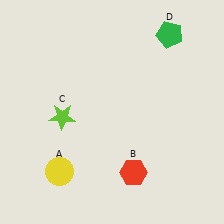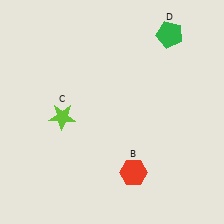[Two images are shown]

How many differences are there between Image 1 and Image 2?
There is 1 difference between the two images.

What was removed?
The yellow circle (A) was removed in Image 2.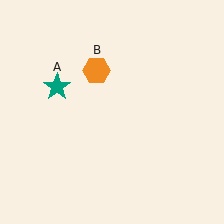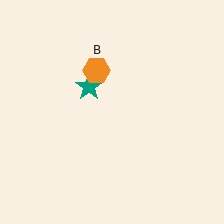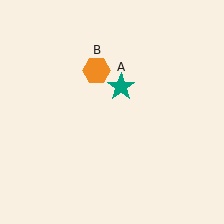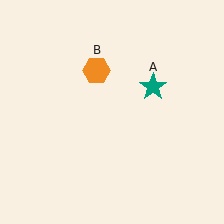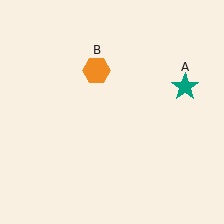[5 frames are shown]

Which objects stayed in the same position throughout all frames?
Orange hexagon (object B) remained stationary.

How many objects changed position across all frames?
1 object changed position: teal star (object A).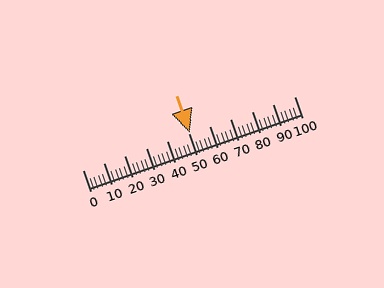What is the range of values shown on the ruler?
The ruler shows values from 0 to 100.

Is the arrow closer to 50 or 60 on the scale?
The arrow is closer to 50.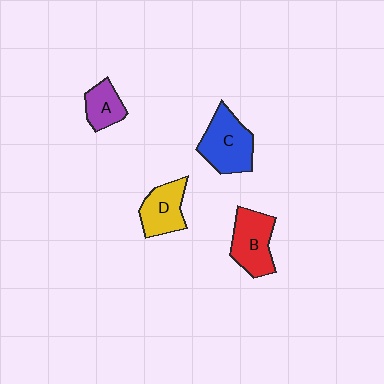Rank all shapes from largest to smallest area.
From largest to smallest: C (blue), B (red), D (yellow), A (purple).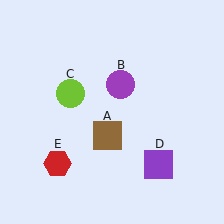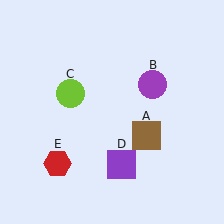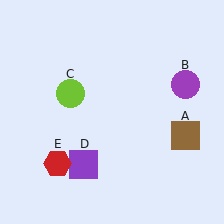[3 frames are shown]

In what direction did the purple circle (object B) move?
The purple circle (object B) moved right.